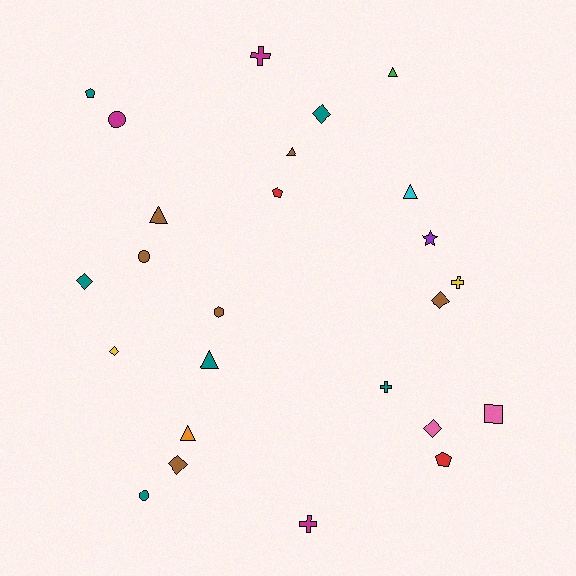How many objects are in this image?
There are 25 objects.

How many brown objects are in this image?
There are 6 brown objects.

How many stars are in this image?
There is 1 star.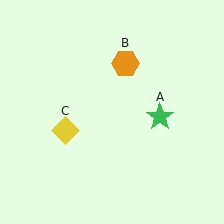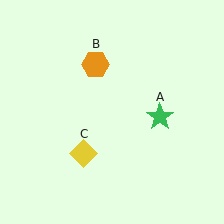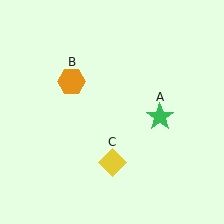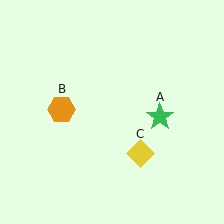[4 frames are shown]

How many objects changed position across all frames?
2 objects changed position: orange hexagon (object B), yellow diamond (object C).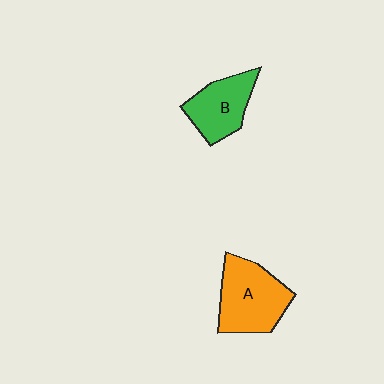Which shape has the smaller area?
Shape B (green).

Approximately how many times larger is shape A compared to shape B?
Approximately 1.3 times.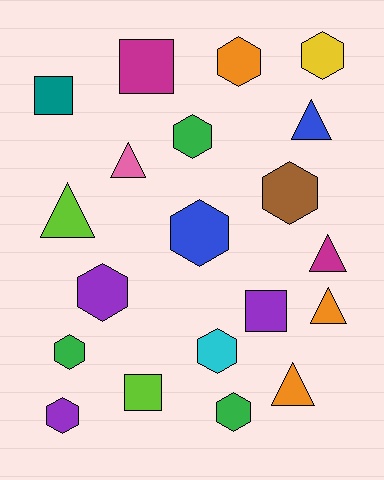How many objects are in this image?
There are 20 objects.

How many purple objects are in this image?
There are 3 purple objects.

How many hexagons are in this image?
There are 10 hexagons.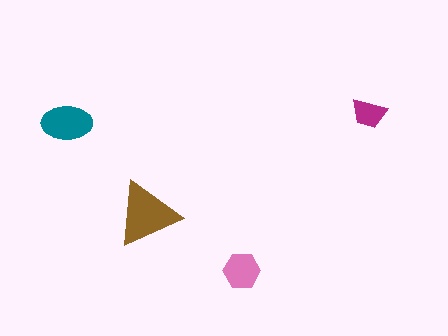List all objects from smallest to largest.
The magenta trapezoid, the pink hexagon, the teal ellipse, the brown triangle.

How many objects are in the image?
There are 4 objects in the image.